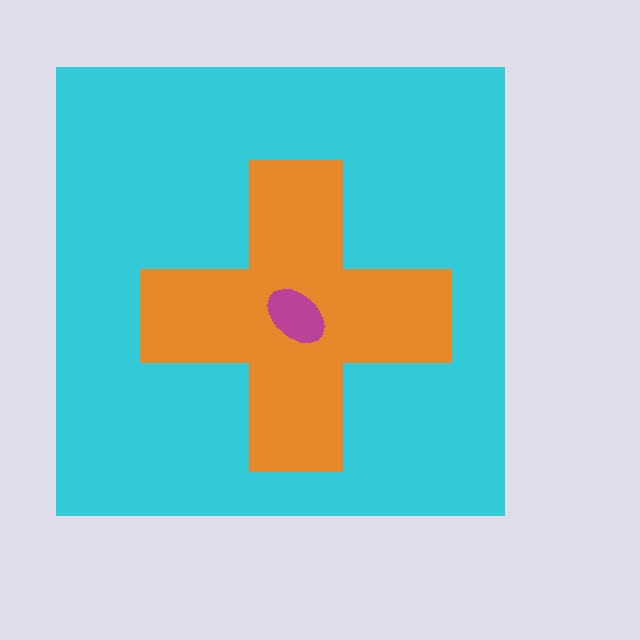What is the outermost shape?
The cyan square.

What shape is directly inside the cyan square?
The orange cross.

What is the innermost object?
The magenta ellipse.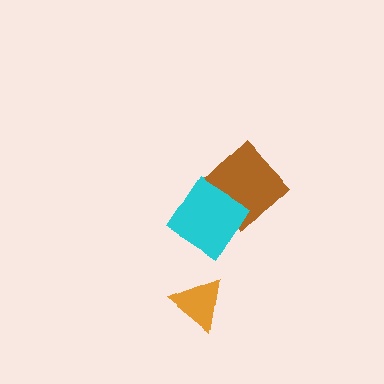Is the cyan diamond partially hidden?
No, no other shape covers it.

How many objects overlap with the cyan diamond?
1 object overlaps with the cyan diamond.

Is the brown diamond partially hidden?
Yes, it is partially covered by another shape.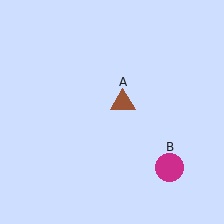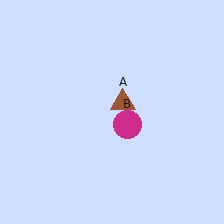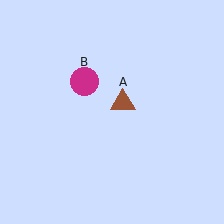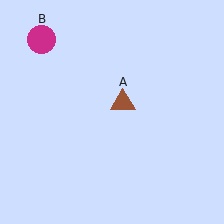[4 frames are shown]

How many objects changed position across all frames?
1 object changed position: magenta circle (object B).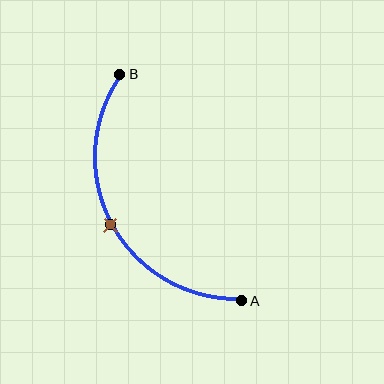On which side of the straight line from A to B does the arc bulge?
The arc bulges to the left of the straight line connecting A and B.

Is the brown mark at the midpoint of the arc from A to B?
Yes. The brown mark lies on the arc at equal arc-length from both A and B — it is the arc midpoint.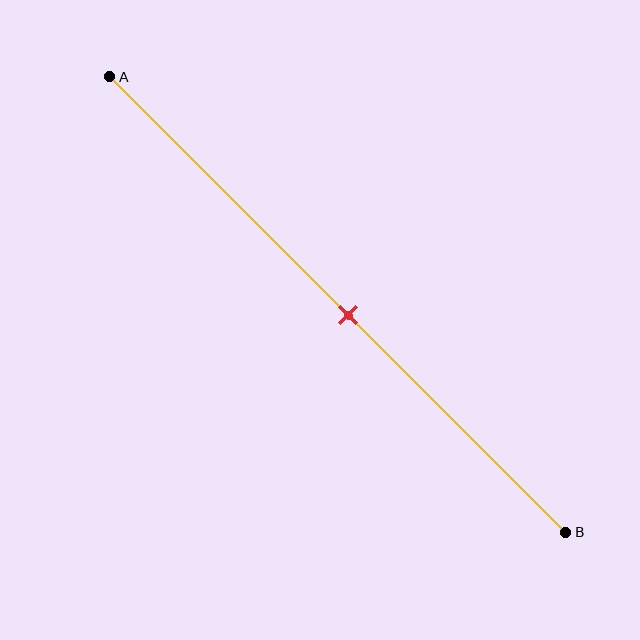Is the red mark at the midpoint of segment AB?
Yes, the mark is approximately at the midpoint.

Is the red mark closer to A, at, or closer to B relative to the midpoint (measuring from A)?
The red mark is approximately at the midpoint of segment AB.